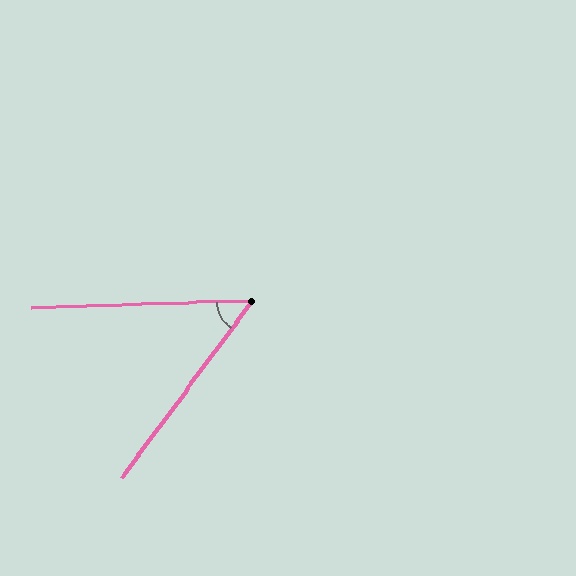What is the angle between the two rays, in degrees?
Approximately 52 degrees.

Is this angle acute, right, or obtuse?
It is acute.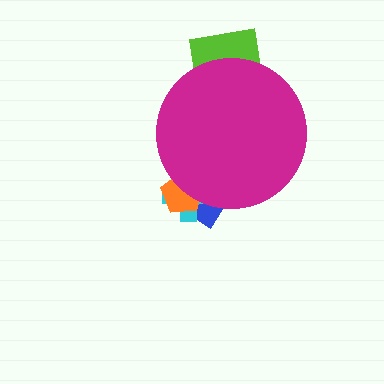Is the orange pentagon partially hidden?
Yes, the orange pentagon is partially hidden behind the magenta circle.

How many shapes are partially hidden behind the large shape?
5 shapes are partially hidden.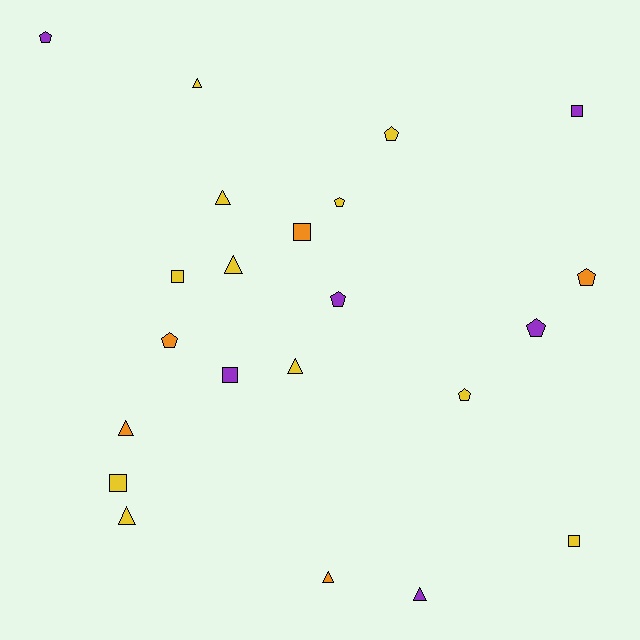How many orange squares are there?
There is 1 orange square.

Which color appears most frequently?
Yellow, with 11 objects.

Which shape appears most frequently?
Triangle, with 8 objects.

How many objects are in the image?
There are 22 objects.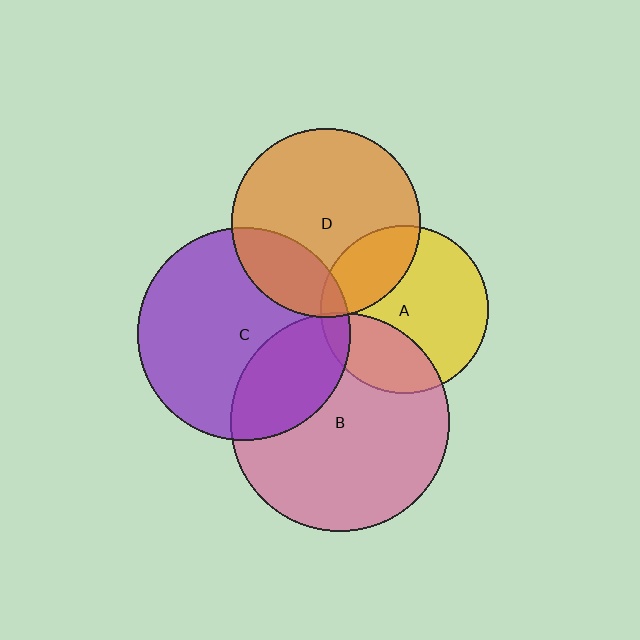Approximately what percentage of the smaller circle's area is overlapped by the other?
Approximately 30%.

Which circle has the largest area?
Circle B (pink).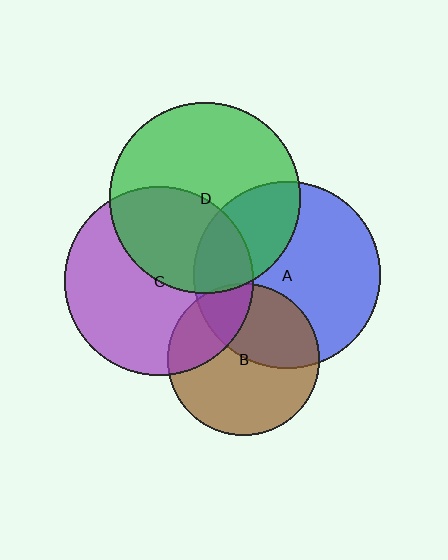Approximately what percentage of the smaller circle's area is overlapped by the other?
Approximately 40%.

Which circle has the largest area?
Circle D (green).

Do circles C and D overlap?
Yes.